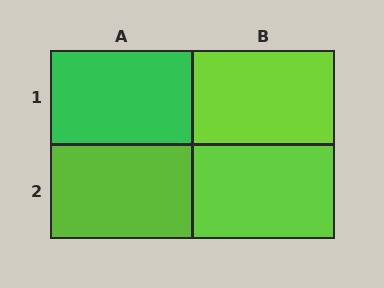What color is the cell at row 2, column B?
Lime.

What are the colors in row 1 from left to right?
Green, lime.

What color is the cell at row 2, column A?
Lime.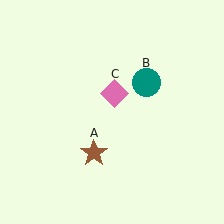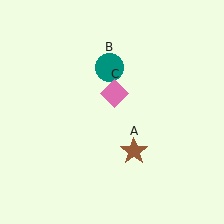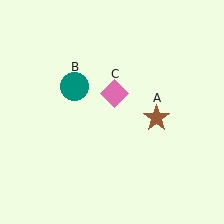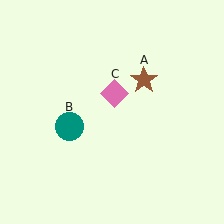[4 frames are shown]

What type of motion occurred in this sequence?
The brown star (object A), teal circle (object B) rotated counterclockwise around the center of the scene.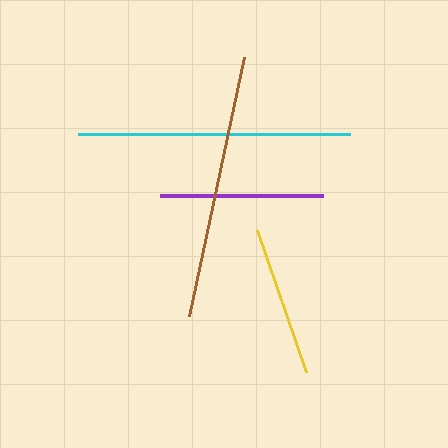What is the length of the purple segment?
The purple segment is approximately 162 pixels long.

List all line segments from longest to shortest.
From longest to shortest: cyan, brown, purple, yellow.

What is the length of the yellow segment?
The yellow segment is approximately 150 pixels long.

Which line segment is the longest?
The cyan line is the longest at approximately 272 pixels.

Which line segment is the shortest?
The yellow line is the shortest at approximately 150 pixels.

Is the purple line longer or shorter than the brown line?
The brown line is longer than the purple line.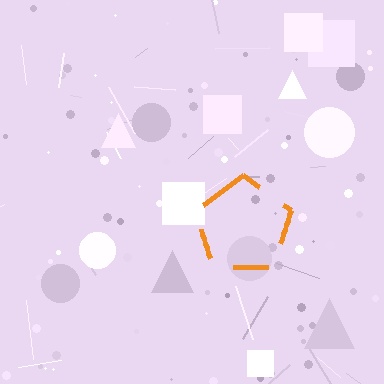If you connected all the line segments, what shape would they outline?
They would outline a pentagon.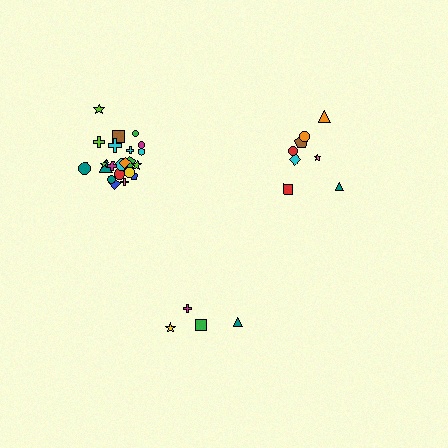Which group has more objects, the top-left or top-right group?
The top-left group.